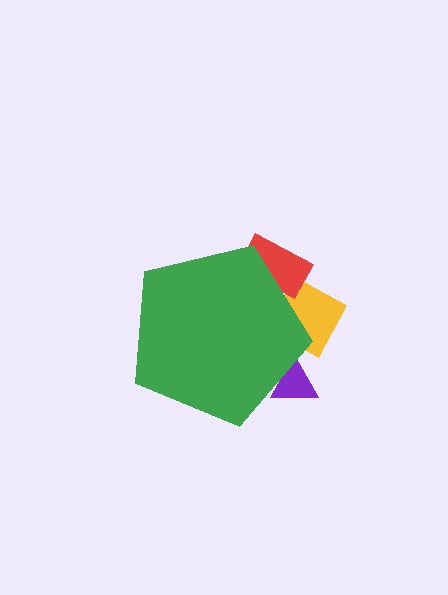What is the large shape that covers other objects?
A green pentagon.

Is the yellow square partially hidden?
Yes, the yellow square is partially hidden behind the green pentagon.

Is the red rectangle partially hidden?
Yes, the red rectangle is partially hidden behind the green pentagon.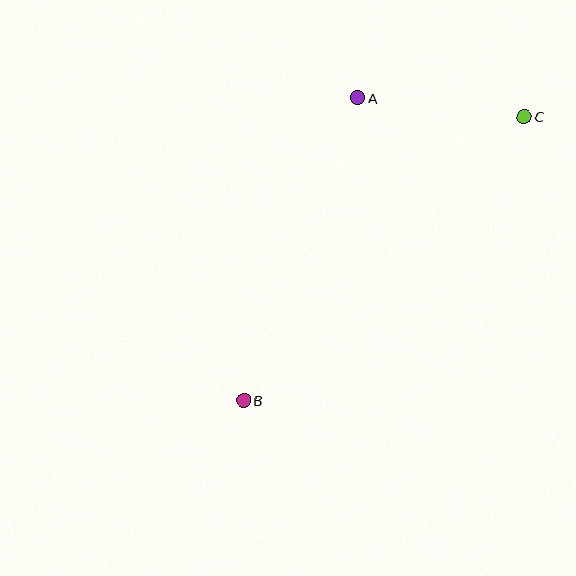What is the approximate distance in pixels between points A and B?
The distance between A and B is approximately 323 pixels.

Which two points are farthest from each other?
Points B and C are farthest from each other.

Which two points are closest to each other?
Points A and C are closest to each other.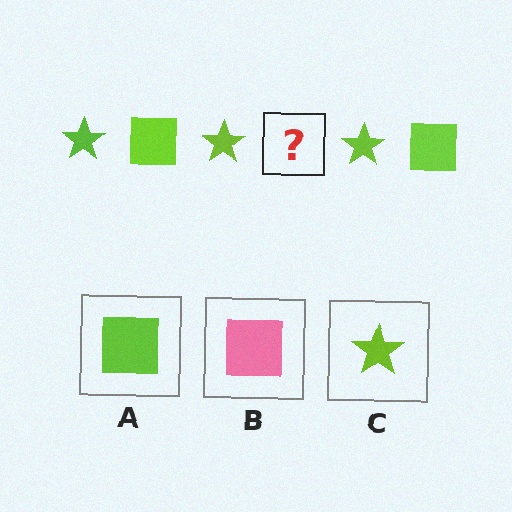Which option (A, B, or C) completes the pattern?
A.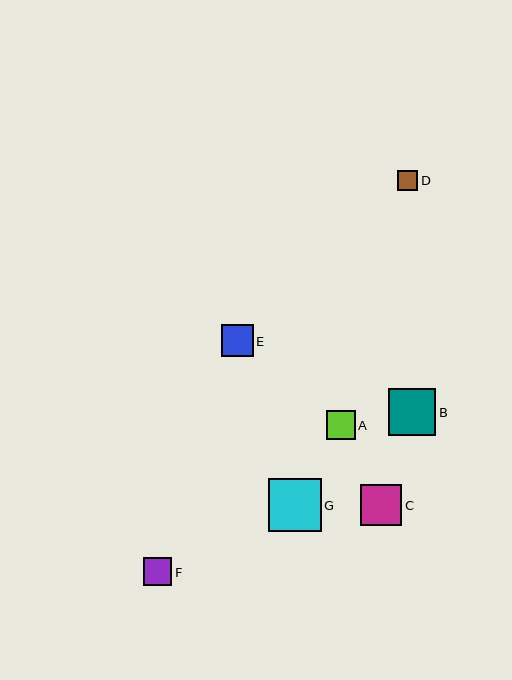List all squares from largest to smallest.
From largest to smallest: G, B, C, E, A, F, D.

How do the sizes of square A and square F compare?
Square A and square F are approximately the same size.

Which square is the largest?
Square G is the largest with a size of approximately 52 pixels.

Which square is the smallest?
Square D is the smallest with a size of approximately 20 pixels.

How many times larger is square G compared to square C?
Square G is approximately 1.3 times the size of square C.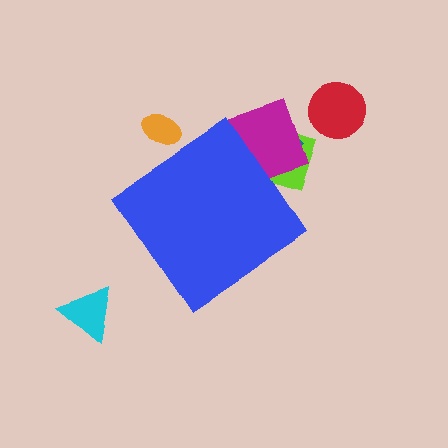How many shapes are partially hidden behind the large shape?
4 shapes are partially hidden.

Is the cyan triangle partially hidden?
No, the cyan triangle is fully visible.